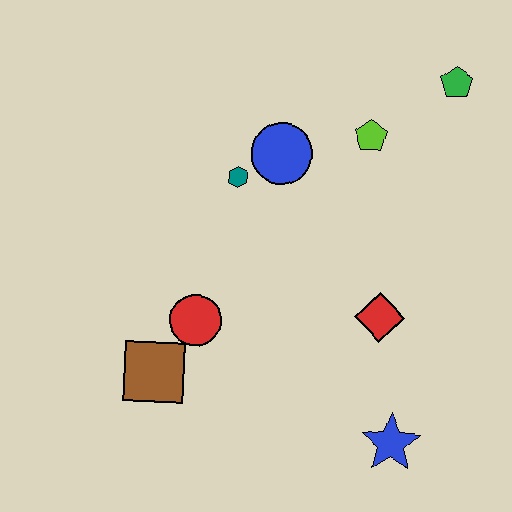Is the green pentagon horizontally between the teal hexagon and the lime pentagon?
No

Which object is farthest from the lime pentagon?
The brown square is farthest from the lime pentagon.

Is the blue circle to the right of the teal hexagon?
Yes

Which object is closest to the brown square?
The red circle is closest to the brown square.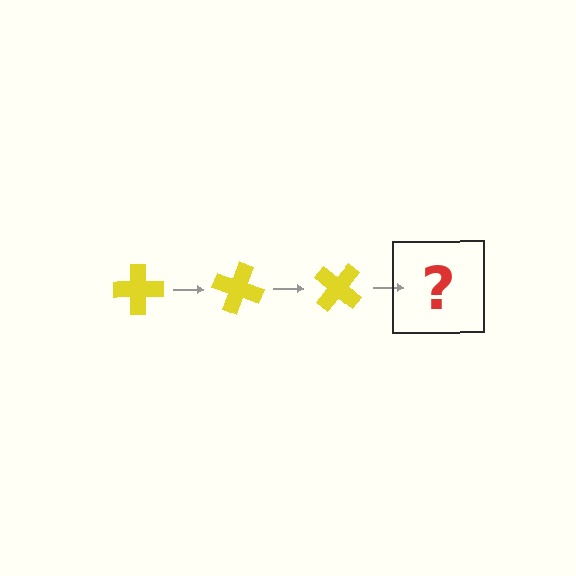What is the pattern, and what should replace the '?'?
The pattern is that the cross rotates 20 degrees each step. The '?' should be a yellow cross rotated 60 degrees.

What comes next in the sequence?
The next element should be a yellow cross rotated 60 degrees.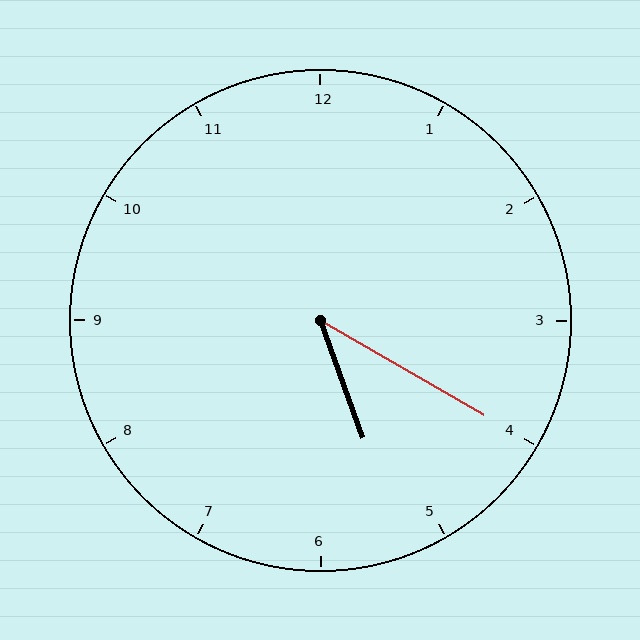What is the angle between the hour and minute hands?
Approximately 40 degrees.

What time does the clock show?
5:20.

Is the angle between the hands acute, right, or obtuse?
It is acute.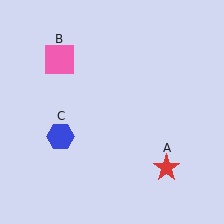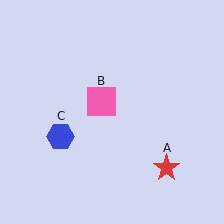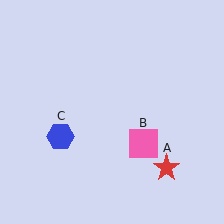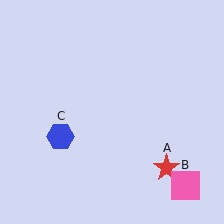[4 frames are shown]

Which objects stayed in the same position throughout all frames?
Red star (object A) and blue hexagon (object C) remained stationary.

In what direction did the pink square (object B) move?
The pink square (object B) moved down and to the right.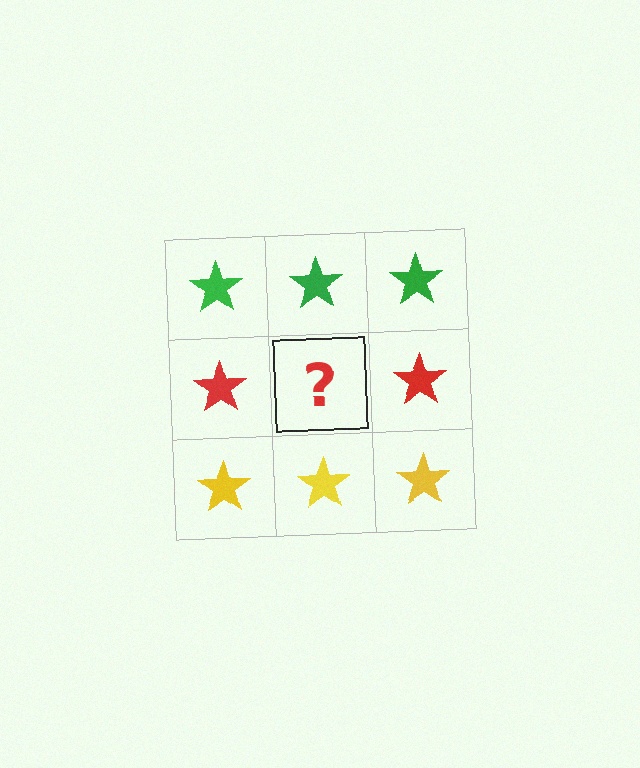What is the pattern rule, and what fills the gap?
The rule is that each row has a consistent color. The gap should be filled with a red star.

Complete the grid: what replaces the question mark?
The question mark should be replaced with a red star.